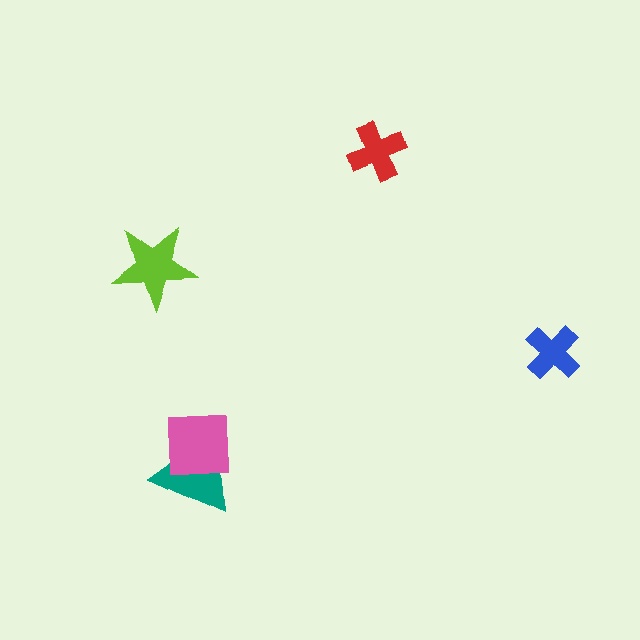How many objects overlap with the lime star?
0 objects overlap with the lime star.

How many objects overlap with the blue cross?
0 objects overlap with the blue cross.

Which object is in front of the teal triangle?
The pink square is in front of the teal triangle.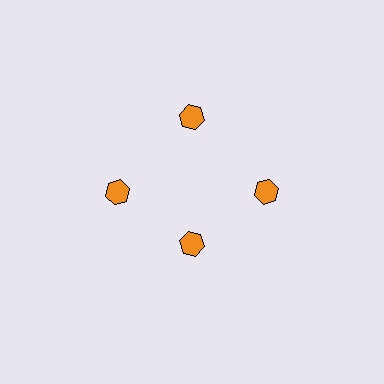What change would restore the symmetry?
The symmetry would be restored by moving it outward, back onto the ring so that all 4 hexagons sit at equal angles and equal distance from the center.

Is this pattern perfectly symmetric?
No. The 4 orange hexagons are arranged in a ring, but one element near the 6 o'clock position is pulled inward toward the center, breaking the 4-fold rotational symmetry.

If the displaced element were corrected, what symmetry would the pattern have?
It would have 4-fold rotational symmetry — the pattern would map onto itself every 90 degrees.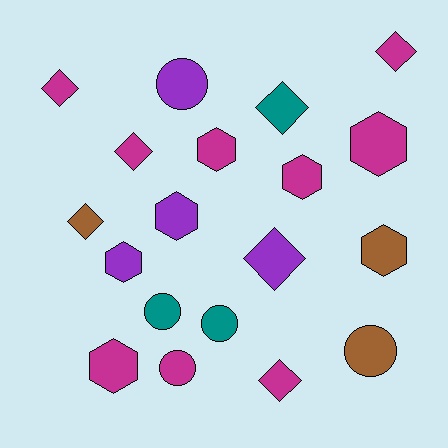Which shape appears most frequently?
Diamond, with 7 objects.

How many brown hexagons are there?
There is 1 brown hexagon.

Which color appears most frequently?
Magenta, with 9 objects.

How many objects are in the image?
There are 19 objects.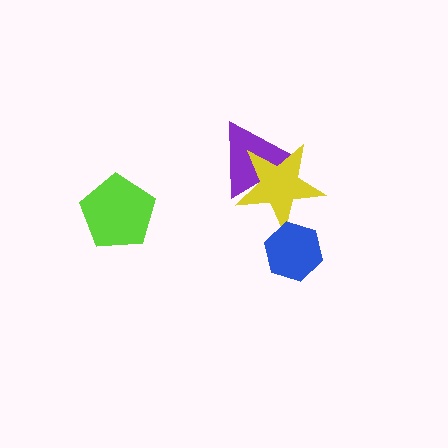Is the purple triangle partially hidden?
Yes, it is partially covered by another shape.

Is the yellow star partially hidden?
Yes, it is partially covered by another shape.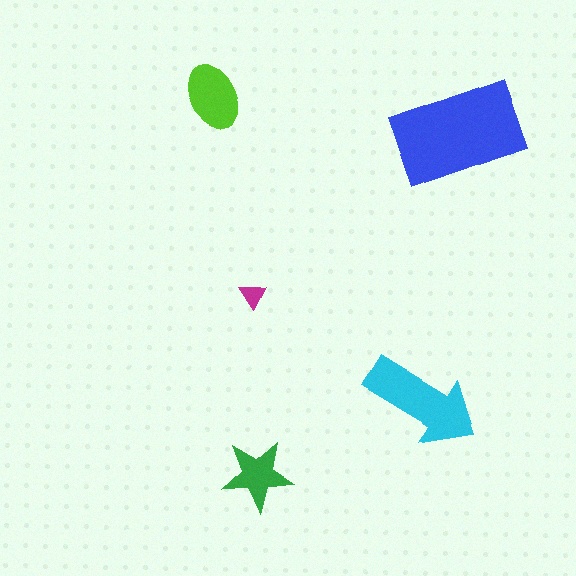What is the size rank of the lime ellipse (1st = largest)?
3rd.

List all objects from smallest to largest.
The magenta triangle, the green star, the lime ellipse, the cyan arrow, the blue rectangle.